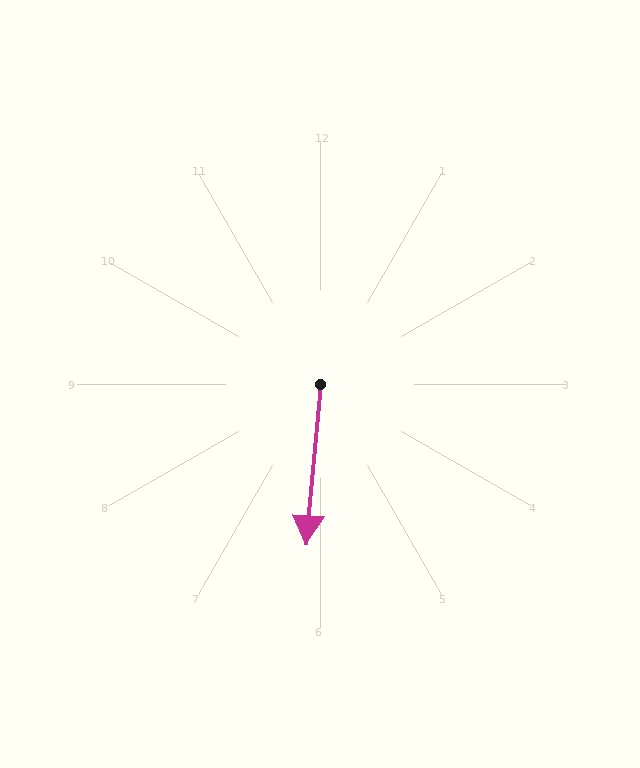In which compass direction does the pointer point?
South.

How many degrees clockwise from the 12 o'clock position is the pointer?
Approximately 185 degrees.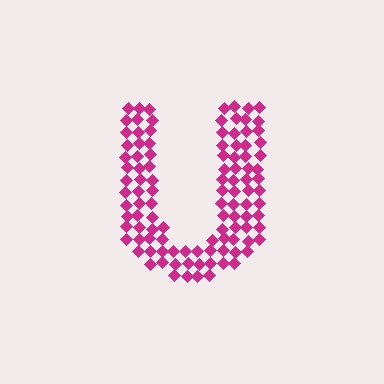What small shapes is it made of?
It is made of small diamonds.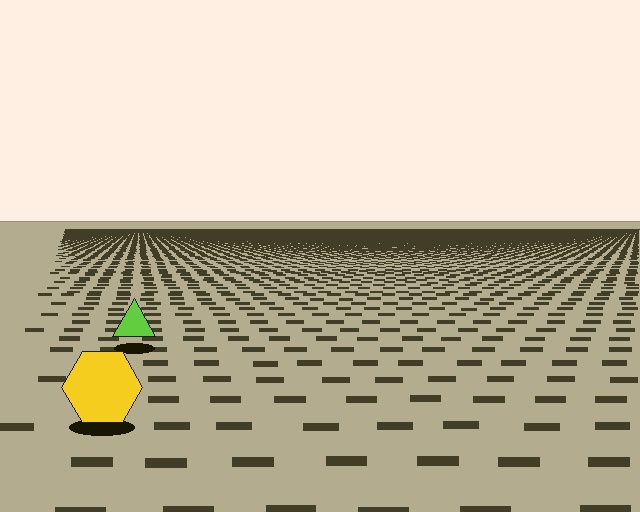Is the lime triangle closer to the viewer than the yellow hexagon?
No. The yellow hexagon is closer — you can tell from the texture gradient: the ground texture is coarser near it.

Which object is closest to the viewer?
The yellow hexagon is closest. The texture marks near it are larger and more spread out.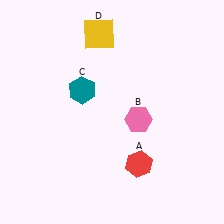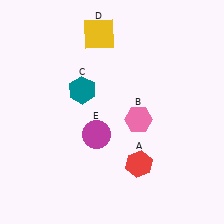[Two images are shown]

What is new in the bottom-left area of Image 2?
A magenta circle (E) was added in the bottom-left area of Image 2.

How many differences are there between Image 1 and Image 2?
There is 1 difference between the two images.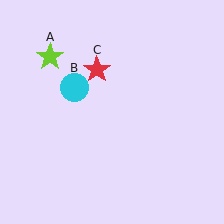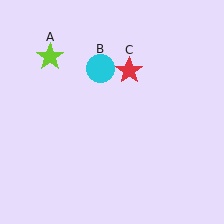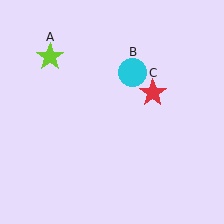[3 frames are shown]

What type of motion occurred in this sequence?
The cyan circle (object B), red star (object C) rotated clockwise around the center of the scene.